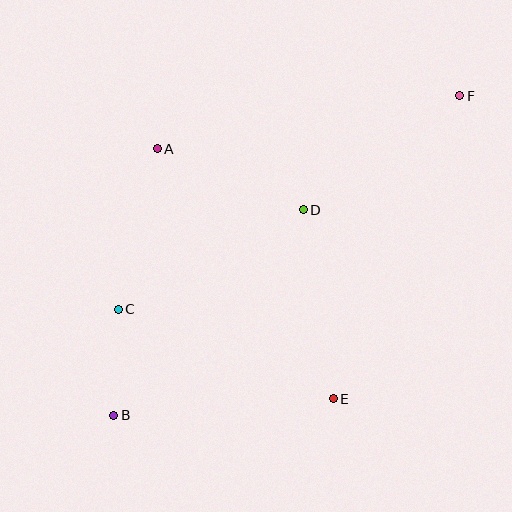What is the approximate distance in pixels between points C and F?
The distance between C and F is approximately 403 pixels.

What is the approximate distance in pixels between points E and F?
The distance between E and F is approximately 328 pixels.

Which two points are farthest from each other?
Points B and F are farthest from each other.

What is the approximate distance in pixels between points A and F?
The distance between A and F is approximately 307 pixels.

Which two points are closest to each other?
Points B and C are closest to each other.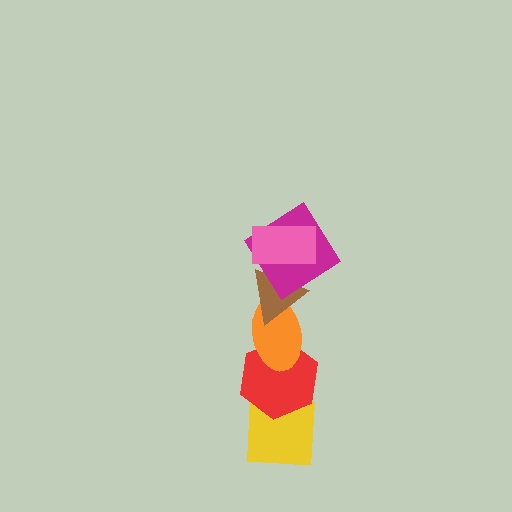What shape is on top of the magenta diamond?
The pink rectangle is on top of the magenta diamond.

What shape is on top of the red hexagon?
The orange ellipse is on top of the red hexagon.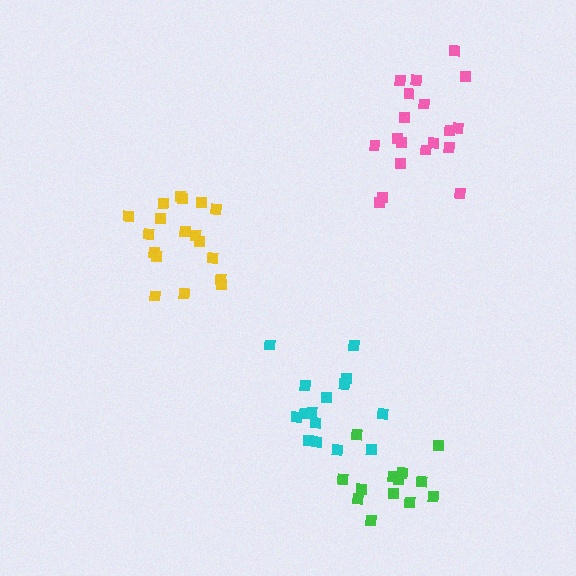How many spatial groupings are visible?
There are 4 spatial groupings.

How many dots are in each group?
Group 1: 18 dots, Group 2: 19 dots, Group 3: 13 dots, Group 4: 15 dots (65 total).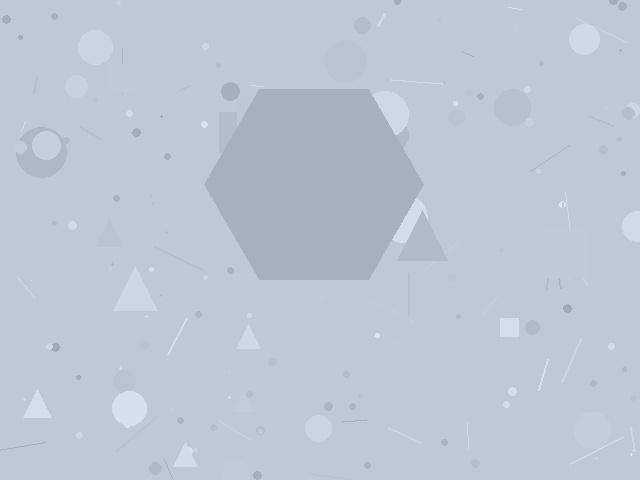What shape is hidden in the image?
A hexagon is hidden in the image.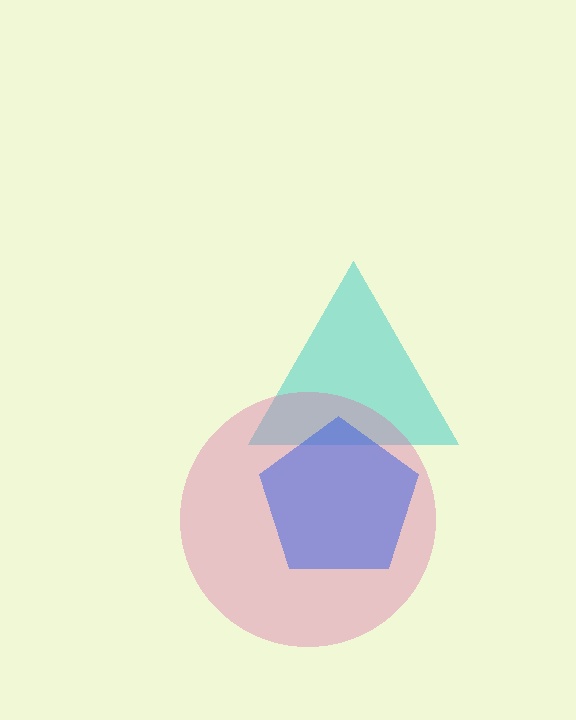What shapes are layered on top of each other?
The layered shapes are: a cyan triangle, a pink circle, a blue pentagon.